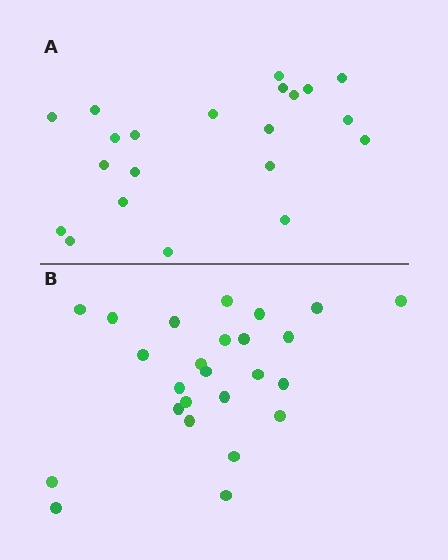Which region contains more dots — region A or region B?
Region B (the bottom region) has more dots.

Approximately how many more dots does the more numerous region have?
Region B has about 4 more dots than region A.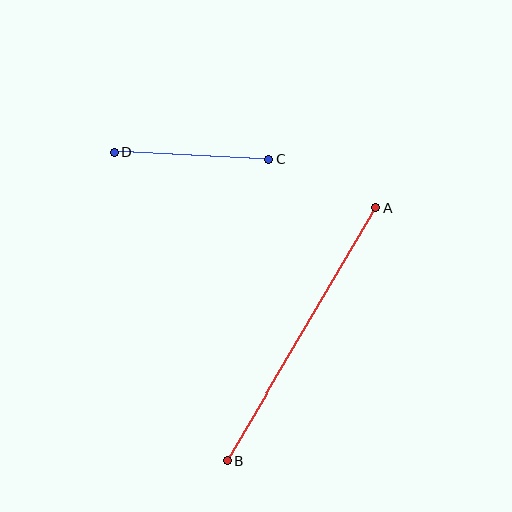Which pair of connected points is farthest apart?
Points A and B are farthest apart.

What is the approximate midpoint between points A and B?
The midpoint is at approximately (301, 334) pixels.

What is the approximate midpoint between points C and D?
The midpoint is at approximately (191, 156) pixels.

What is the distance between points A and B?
The distance is approximately 294 pixels.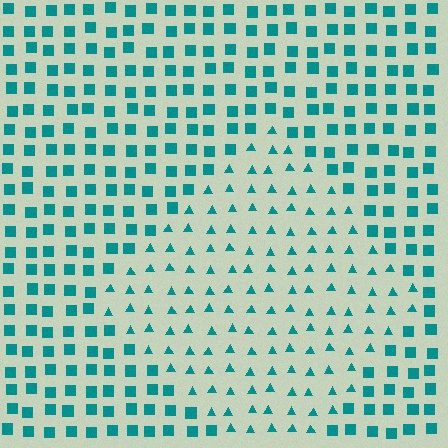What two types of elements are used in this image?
The image uses triangles inside the diamond region and squares outside it.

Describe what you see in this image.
The image is filled with small teal elements arranged in a uniform grid. A diamond-shaped region contains triangles, while the surrounding area contains squares. The boundary is defined purely by the change in element shape.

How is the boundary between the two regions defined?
The boundary is defined by a change in element shape: triangles inside vs. squares outside. All elements share the same color and spacing.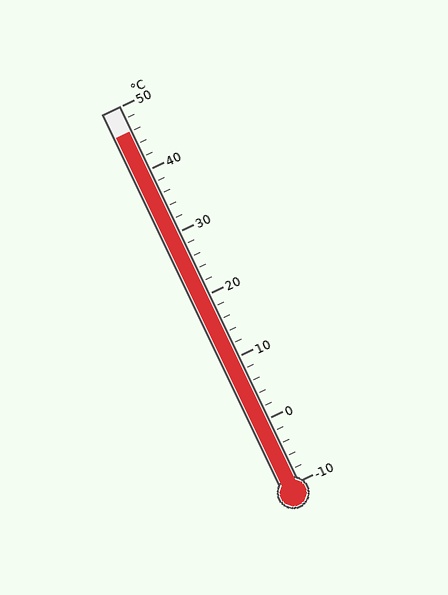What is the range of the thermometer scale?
The thermometer scale ranges from -10°C to 50°C.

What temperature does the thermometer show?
The thermometer shows approximately 46°C.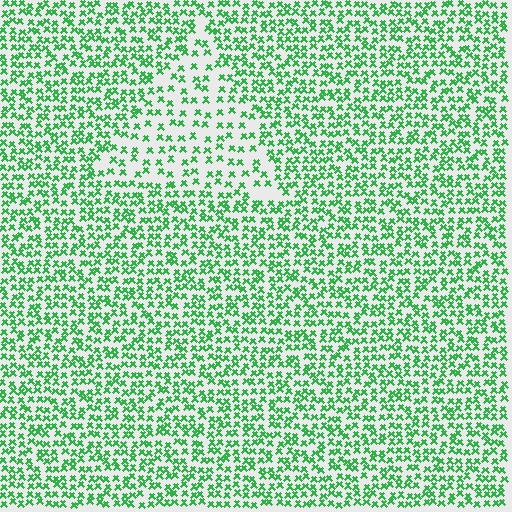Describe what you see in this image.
The image contains small green elements arranged at two different densities. A triangle-shaped region is visible where the elements are less densely packed than the surrounding area.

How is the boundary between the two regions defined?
The boundary is defined by a change in element density (approximately 1.9x ratio). All elements are the same color, size, and shape.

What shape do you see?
I see a triangle.